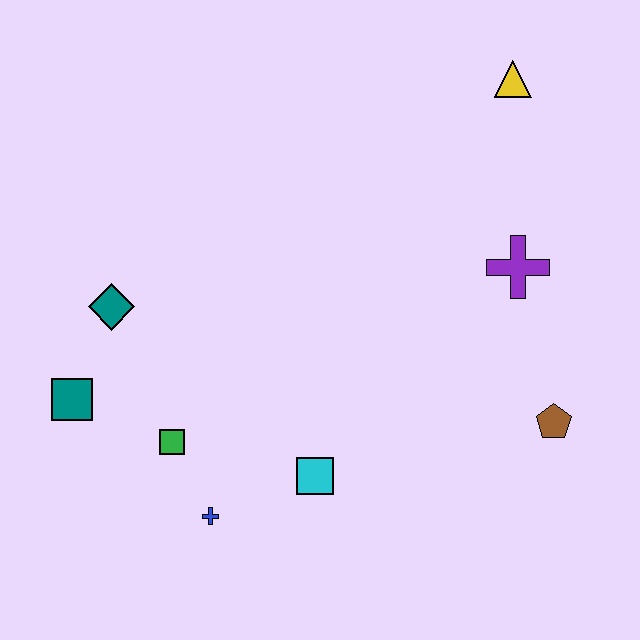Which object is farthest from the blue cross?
The yellow triangle is farthest from the blue cross.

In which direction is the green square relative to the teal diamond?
The green square is below the teal diamond.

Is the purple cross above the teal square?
Yes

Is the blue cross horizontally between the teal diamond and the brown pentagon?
Yes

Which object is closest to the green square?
The blue cross is closest to the green square.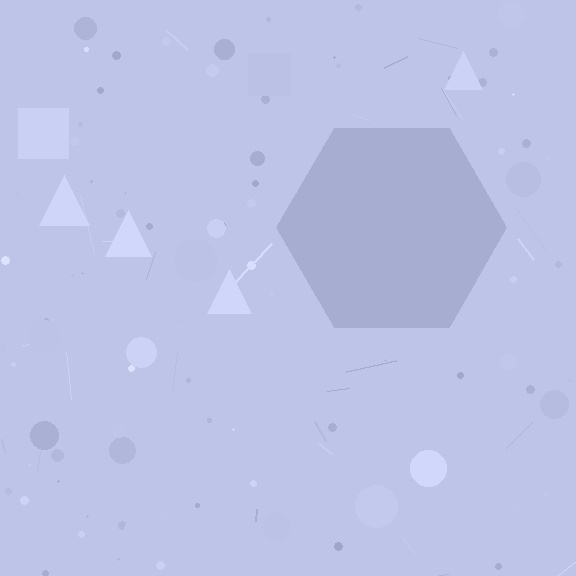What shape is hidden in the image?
A hexagon is hidden in the image.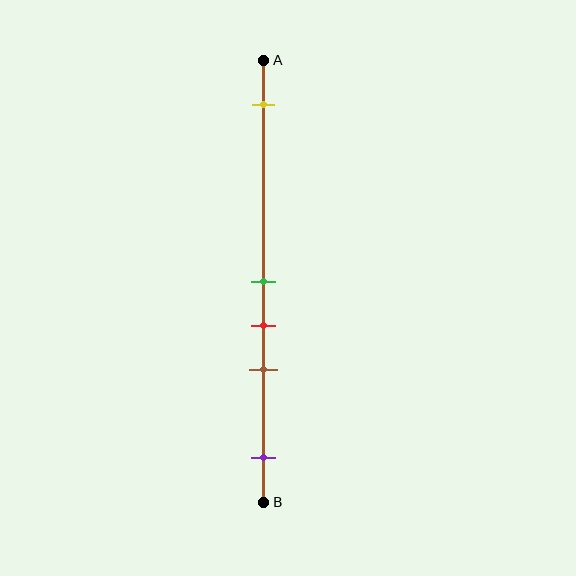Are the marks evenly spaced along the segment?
No, the marks are not evenly spaced.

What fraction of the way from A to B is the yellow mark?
The yellow mark is approximately 10% (0.1) of the way from A to B.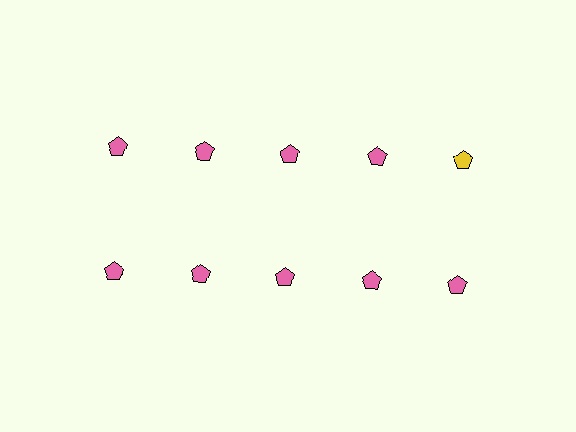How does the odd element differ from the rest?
It has a different color: yellow instead of pink.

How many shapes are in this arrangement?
There are 10 shapes arranged in a grid pattern.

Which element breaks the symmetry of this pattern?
The yellow pentagon in the top row, rightmost column breaks the symmetry. All other shapes are pink pentagons.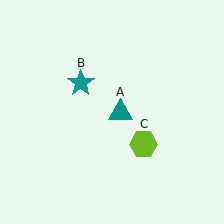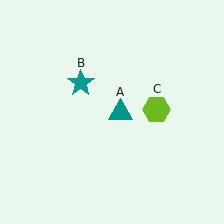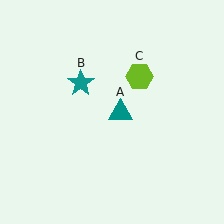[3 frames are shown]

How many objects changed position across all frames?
1 object changed position: lime hexagon (object C).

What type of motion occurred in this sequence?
The lime hexagon (object C) rotated counterclockwise around the center of the scene.